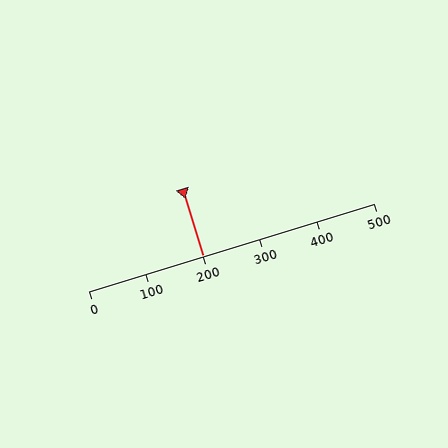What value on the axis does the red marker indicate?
The marker indicates approximately 200.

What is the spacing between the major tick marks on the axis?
The major ticks are spaced 100 apart.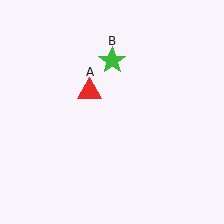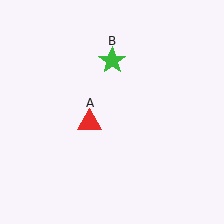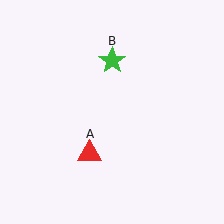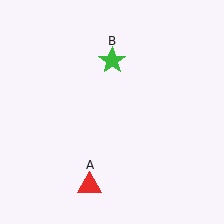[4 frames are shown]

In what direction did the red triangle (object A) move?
The red triangle (object A) moved down.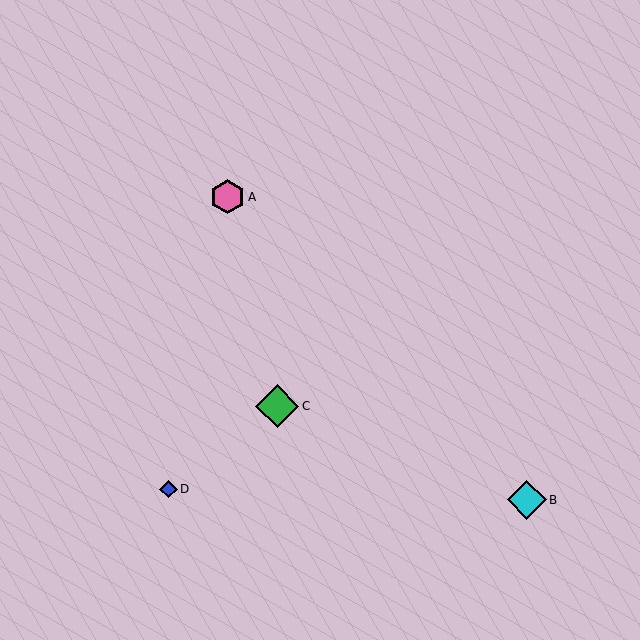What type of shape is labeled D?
Shape D is a blue diamond.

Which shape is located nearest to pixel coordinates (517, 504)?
The cyan diamond (labeled B) at (527, 500) is nearest to that location.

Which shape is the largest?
The green diamond (labeled C) is the largest.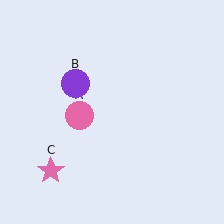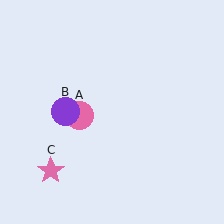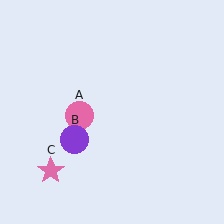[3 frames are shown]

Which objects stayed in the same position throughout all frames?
Pink circle (object A) and pink star (object C) remained stationary.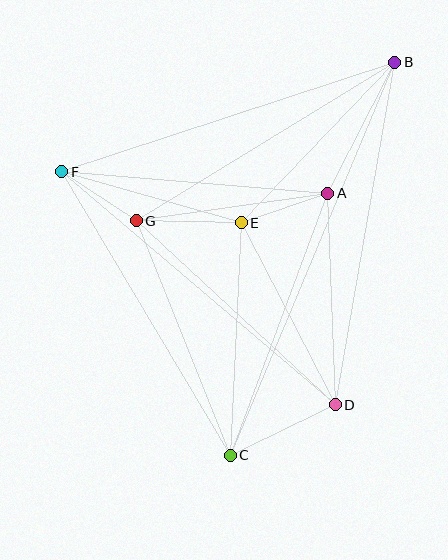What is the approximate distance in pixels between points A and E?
The distance between A and E is approximately 91 pixels.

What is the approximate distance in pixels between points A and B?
The distance between A and B is approximately 147 pixels.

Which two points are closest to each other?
Points F and G are closest to each other.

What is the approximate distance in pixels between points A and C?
The distance between A and C is approximately 279 pixels.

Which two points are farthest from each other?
Points B and C are farthest from each other.